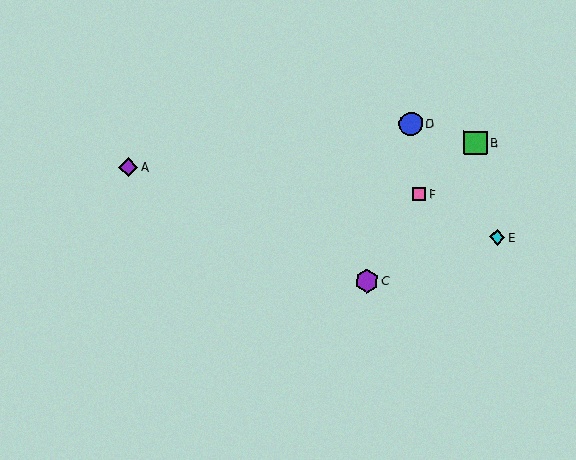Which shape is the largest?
The purple hexagon (labeled C) is the largest.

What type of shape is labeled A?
Shape A is a purple diamond.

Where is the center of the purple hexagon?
The center of the purple hexagon is at (367, 281).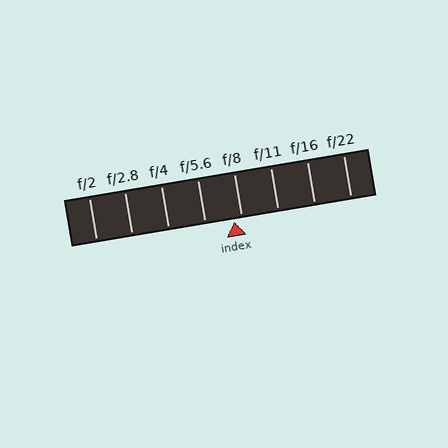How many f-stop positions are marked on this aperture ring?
There are 8 f-stop positions marked.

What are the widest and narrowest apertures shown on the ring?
The widest aperture shown is f/2 and the narrowest is f/22.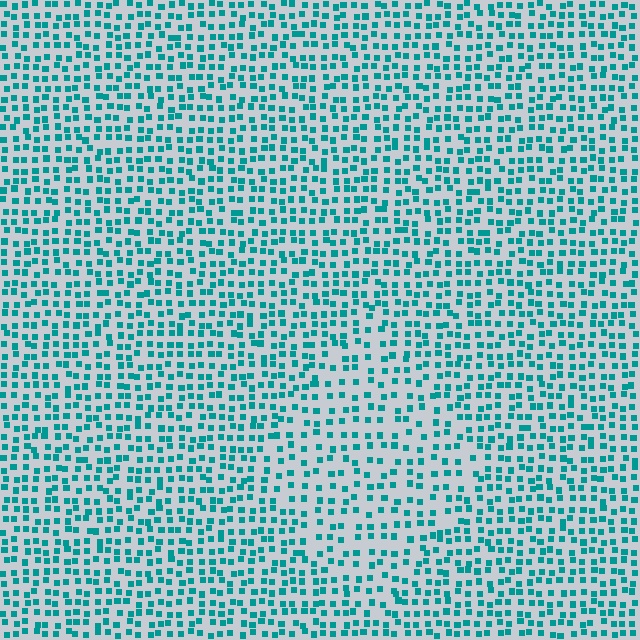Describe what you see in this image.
The image contains small teal elements arranged at two different densities. A diamond-shaped region is visible where the elements are less densely packed than the surrounding area.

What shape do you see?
I see a diamond.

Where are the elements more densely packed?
The elements are more densely packed outside the diamond boundary.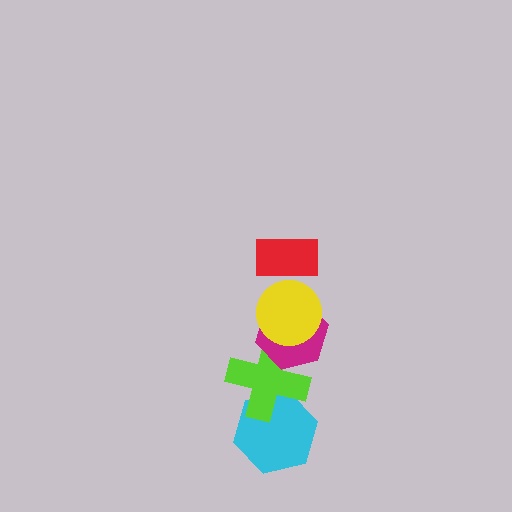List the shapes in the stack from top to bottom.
From top to bottom: the red rectangle, the yellow circle, the magenta hexagon, the lime cross, the cyan hexagon.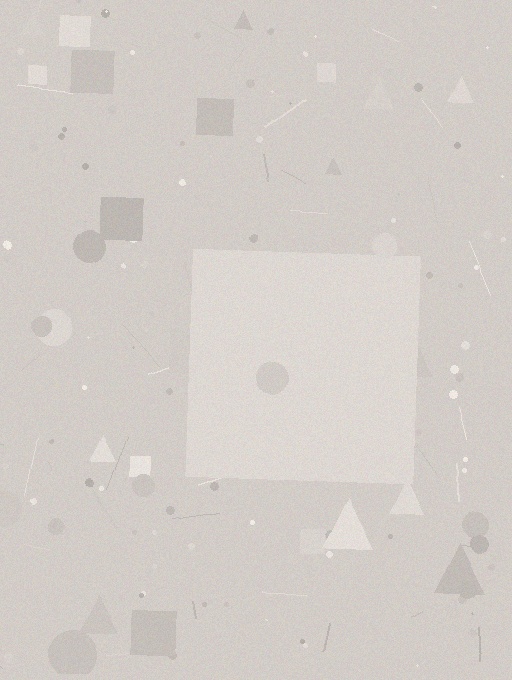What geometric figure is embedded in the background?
A square is embedded in the background.